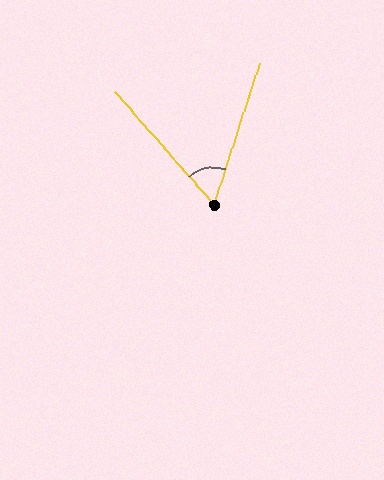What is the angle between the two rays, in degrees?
Approximately 59 degrees.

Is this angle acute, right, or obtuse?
It is acute.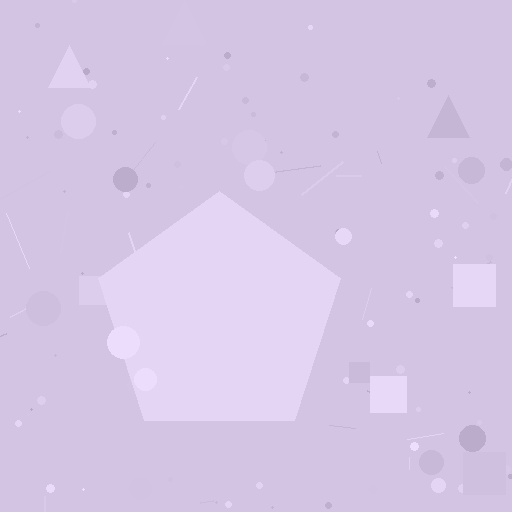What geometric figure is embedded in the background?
A pentagon is embedded in the background.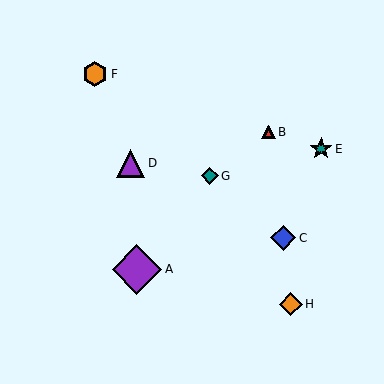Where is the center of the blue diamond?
The center of the blue diamond is at (283, 238).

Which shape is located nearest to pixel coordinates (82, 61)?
The orange hexagon (labeled F) at (95, 74) is nearest to that location.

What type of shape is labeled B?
Shape B is a red triangle.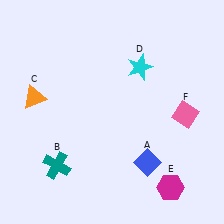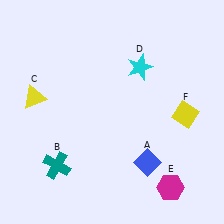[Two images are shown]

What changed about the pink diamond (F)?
In Image 1, F is pink. In Image 2, it changed to yellow.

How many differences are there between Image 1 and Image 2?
There are 2 differences between the two images.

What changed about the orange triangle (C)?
In Image 1, C is orange. In Image 2, it changed to yellow.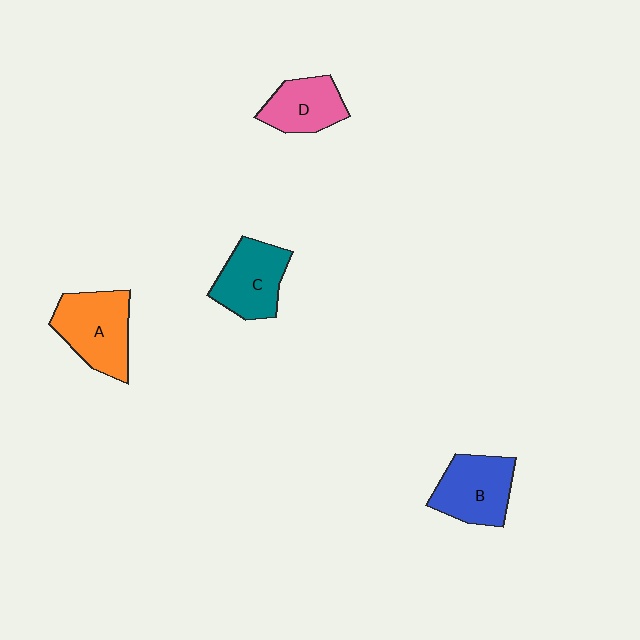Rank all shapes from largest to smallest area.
From largest to smallest: A (orange), B (blue), C (teal), D (pink).